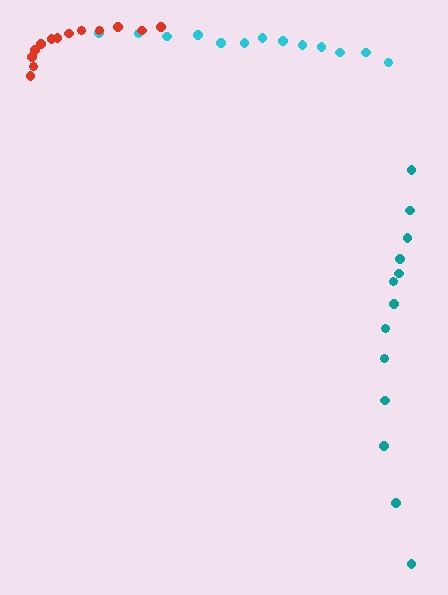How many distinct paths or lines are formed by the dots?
There are 3 distinct paths.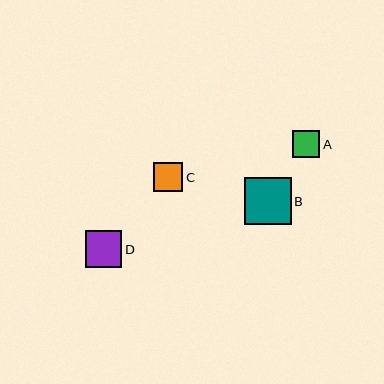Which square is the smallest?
Square A is the smallest with a size of approximately 27 pixels.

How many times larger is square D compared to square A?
Square D is approximately 1.3 times the size of square A.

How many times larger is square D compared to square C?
Square D is approximately 1.3 times the size of square C.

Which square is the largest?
Square B is the largest with a size of approximately 47 pixels.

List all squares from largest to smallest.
From largest to smallest: B, D, C, A.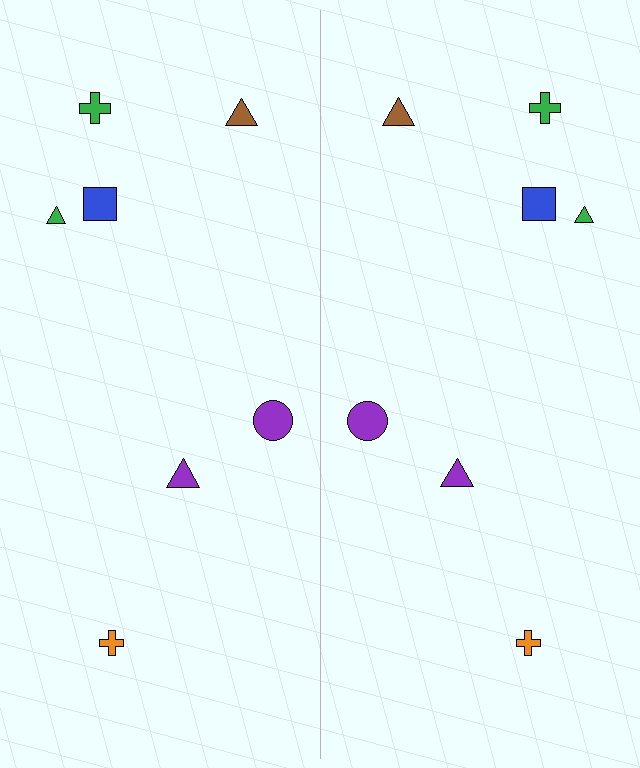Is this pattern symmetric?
Yes, this pattern has bilateral (reflection) symmetry.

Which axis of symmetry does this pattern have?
The pattern has a vertical axis of symmetry running through the center of the image.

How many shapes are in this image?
There are 14 shapes in this image.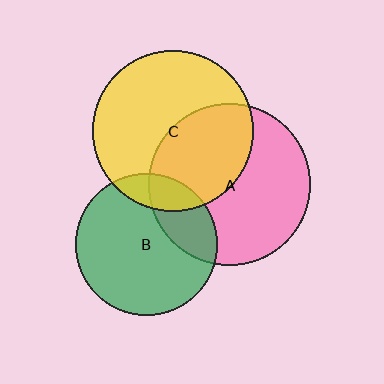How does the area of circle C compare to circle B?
Approximately 1.3 times.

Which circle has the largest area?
Circle A (pink).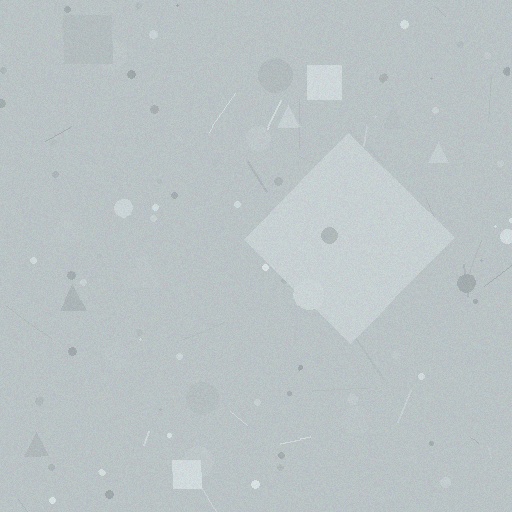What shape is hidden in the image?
A diamond is hidden in the image.